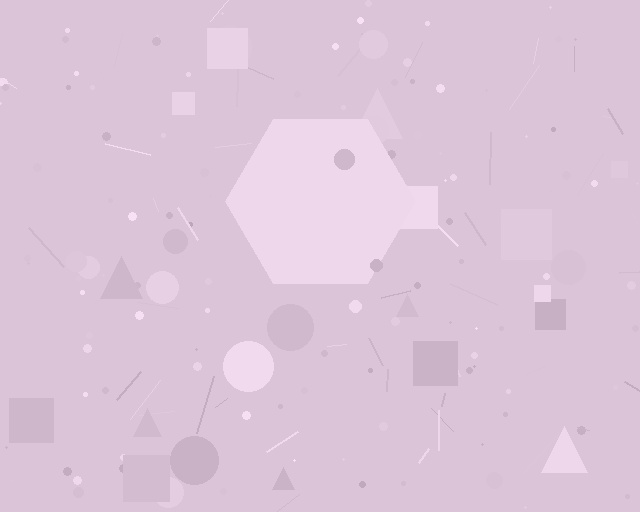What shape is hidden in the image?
A hexagon is hidden in the image.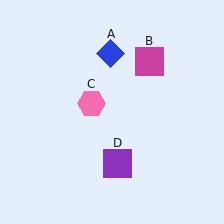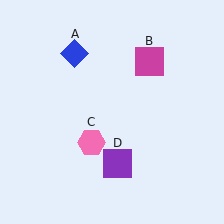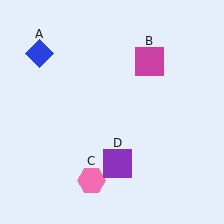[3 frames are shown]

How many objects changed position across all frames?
2 objects changed position: blue diamond (object A), pink hexagon (object C).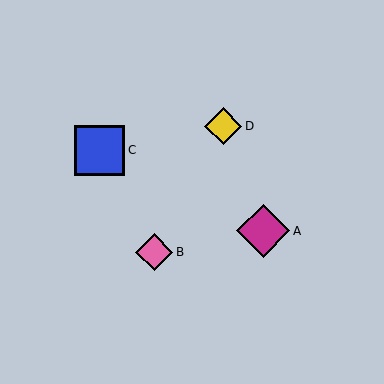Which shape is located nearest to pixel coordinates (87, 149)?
The blue square (labeled C) at (100, 150) is nearest to that location.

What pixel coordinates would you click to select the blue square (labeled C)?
Click at (100, 150) to select the blue square C.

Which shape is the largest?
The magenta diamond (labeled A) is the largest.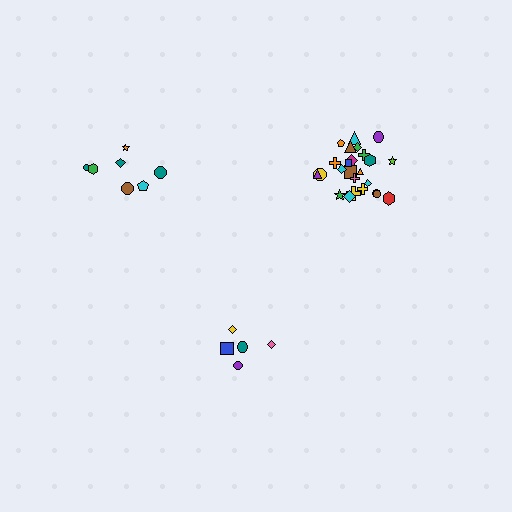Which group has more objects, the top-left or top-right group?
The top-right group.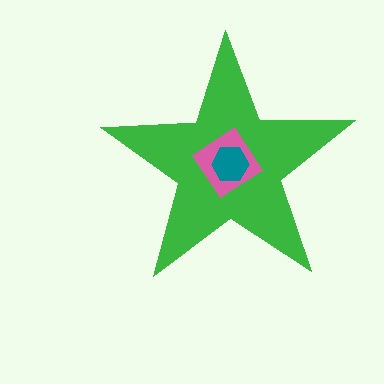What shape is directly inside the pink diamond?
The teal hexagon.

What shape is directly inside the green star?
The pink diamond.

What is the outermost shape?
The green star.